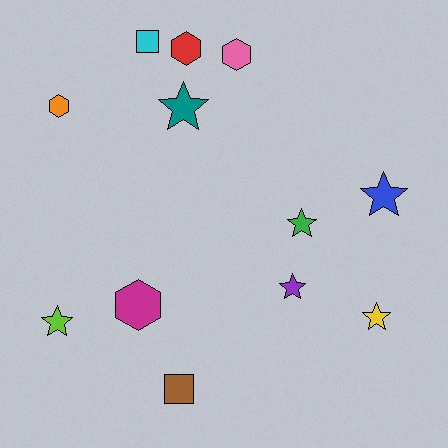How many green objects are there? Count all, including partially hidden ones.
There is 1 green object.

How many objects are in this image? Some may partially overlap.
There are 12 objects.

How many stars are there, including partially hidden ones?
There are 6 stars.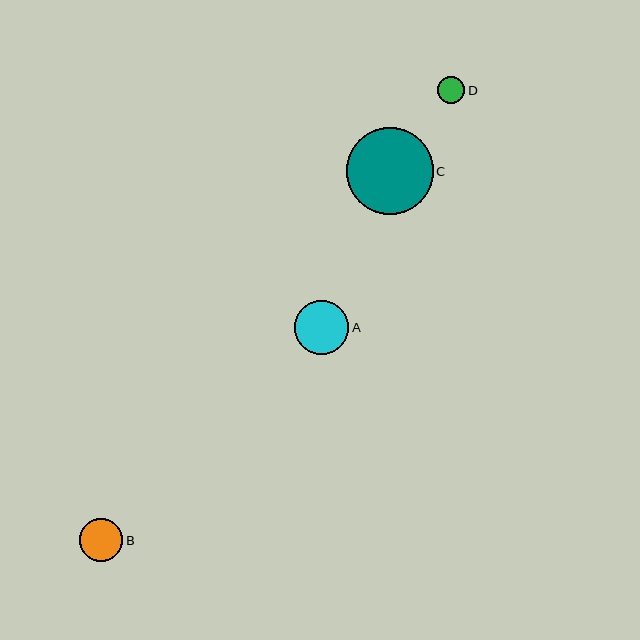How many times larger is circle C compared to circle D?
Circle C is approximately 3.2 times the size of circle D.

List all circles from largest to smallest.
From largest to smallest: C, A, B, D.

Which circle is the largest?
Circle C is the largest with a size of approximately 87 pixels.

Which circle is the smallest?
Circle D is the smallest with a size of approximately 27 pixels.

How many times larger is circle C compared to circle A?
Circle C is approximately 1.6 times the size of circle A.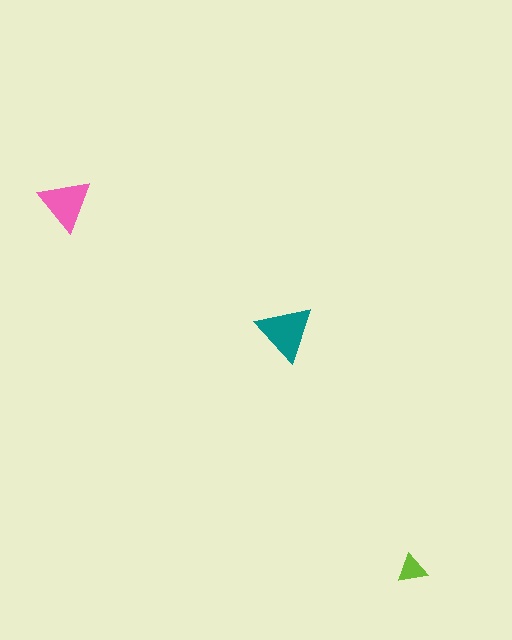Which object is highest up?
The pink triangle is topmost.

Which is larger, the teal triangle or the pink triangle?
The teal one.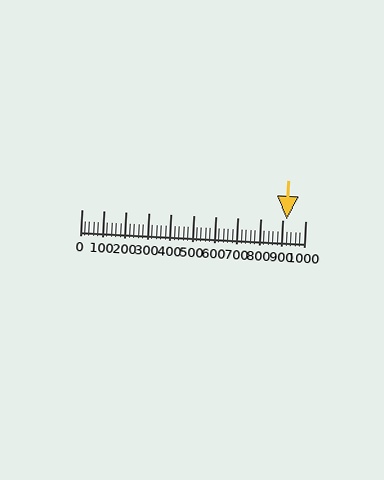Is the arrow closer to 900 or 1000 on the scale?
The arrow is closer to 900.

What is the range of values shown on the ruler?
The ruler shows values from 0 to 1000.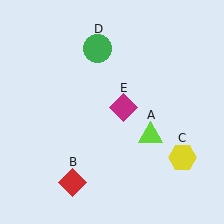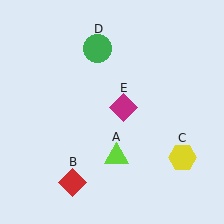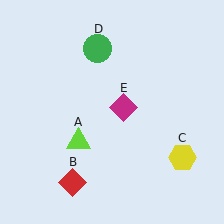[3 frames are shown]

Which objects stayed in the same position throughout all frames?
Red diamond (object B) and yellow hexagon (object C) and green circle (object D) and magenta diamond (object E) remained stationary.